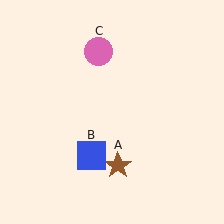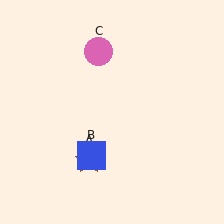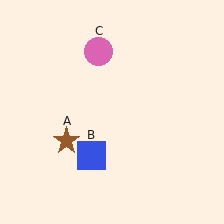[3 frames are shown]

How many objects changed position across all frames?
1 object changed position: brown star (object A).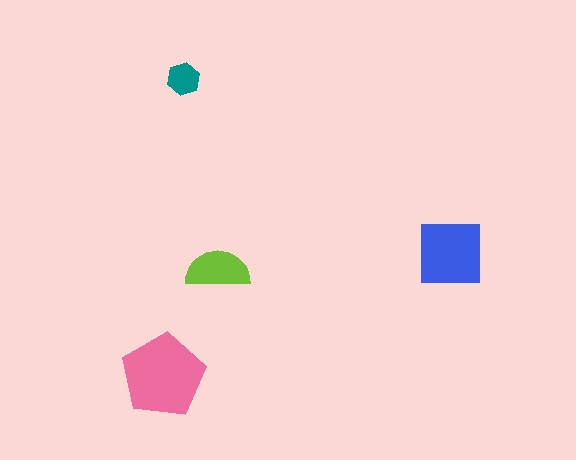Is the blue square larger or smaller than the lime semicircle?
Larger.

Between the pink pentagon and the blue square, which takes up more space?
The pink pentagon.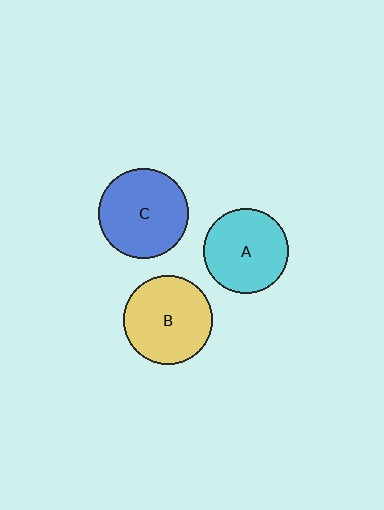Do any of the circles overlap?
No, none of the circles overlap.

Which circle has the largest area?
Circle C (blue).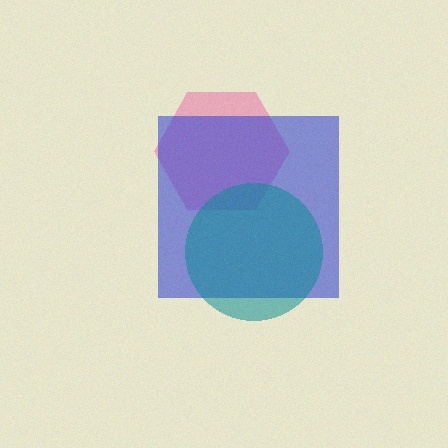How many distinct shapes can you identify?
There are 3 distinct shapes: a pink hexagon, a blue square, a teal circle.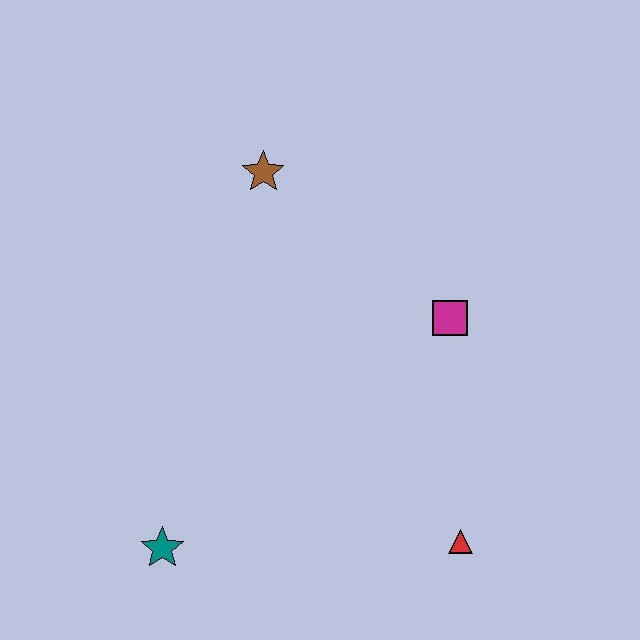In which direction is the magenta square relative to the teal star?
The magenta square is to the right of the teal star.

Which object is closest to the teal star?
The red triangle is closest to the teal star.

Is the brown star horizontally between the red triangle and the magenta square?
No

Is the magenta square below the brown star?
Yes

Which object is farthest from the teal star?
The brown star is farthest from the teal star.